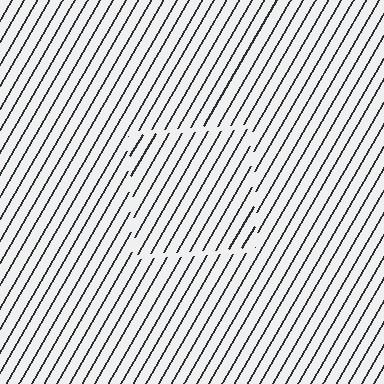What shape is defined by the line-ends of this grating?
An illusory square. The interior of the shape contains the same grating, shifted by half a period — the contour is defined by the phase discontinuity where line-ends from the inner and outer gratings abut.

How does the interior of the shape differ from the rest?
The interior of the shape contains the same grating, shifted by half a period — the contour is defined by the phase discontinuity where line-ends from the inner and outer gratings abut.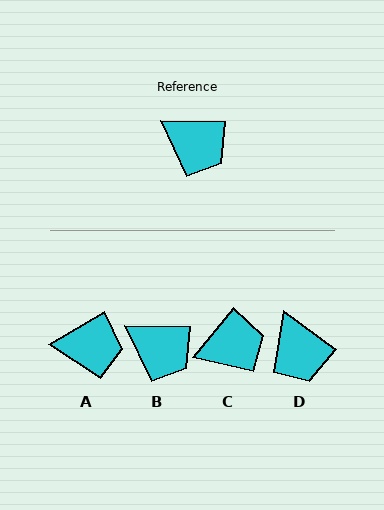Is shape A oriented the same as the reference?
No, it is off by about 31 degrees.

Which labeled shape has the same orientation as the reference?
B.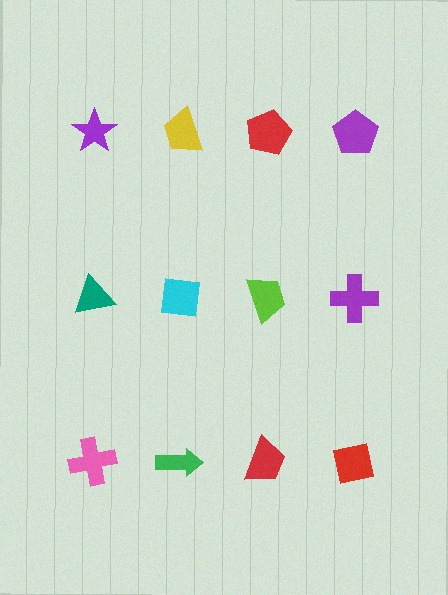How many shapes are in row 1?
4 shapes.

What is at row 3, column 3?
A red trapezoid.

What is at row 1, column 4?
A purple pentagon.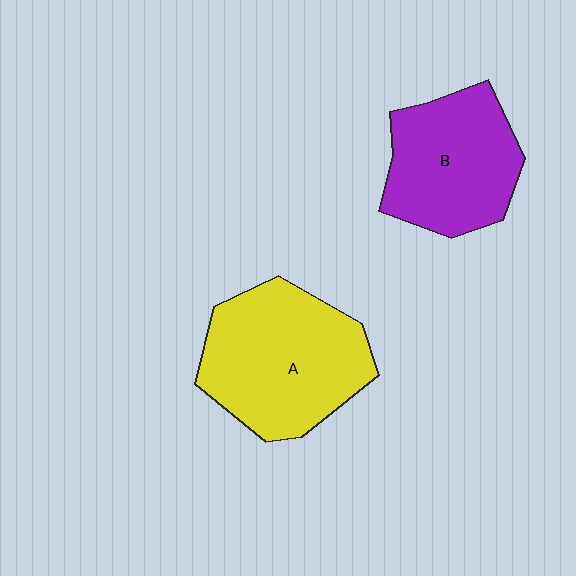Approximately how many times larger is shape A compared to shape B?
Approximately 1.2 times.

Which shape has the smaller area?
Shape B (purple).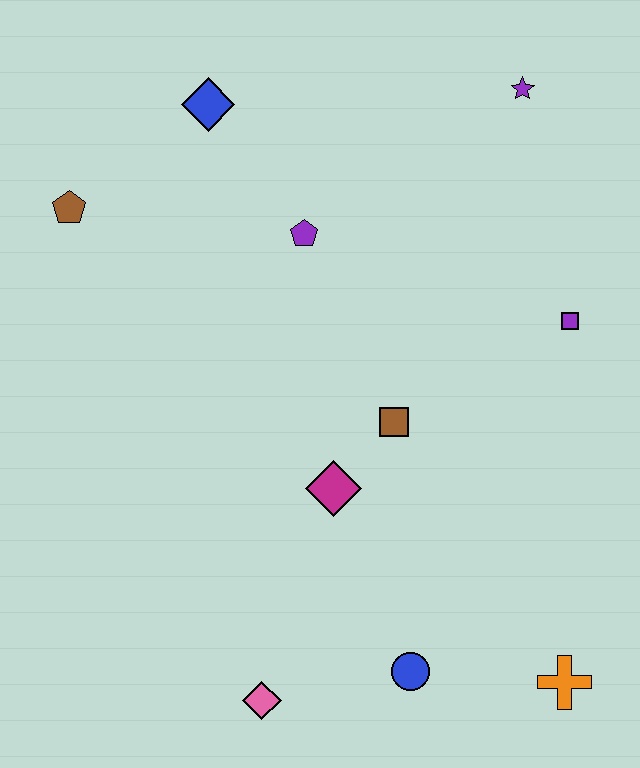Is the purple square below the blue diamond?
Yes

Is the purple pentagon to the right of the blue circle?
No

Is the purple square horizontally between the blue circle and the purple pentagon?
No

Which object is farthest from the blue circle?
The blue diamond is farthest from the blue circle.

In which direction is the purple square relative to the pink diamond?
The purple square is above the pink diamond.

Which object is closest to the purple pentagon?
The blue diamond is closest to the purple pentagon.